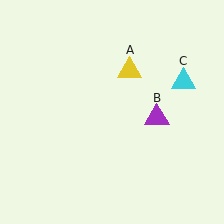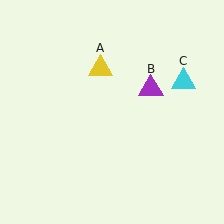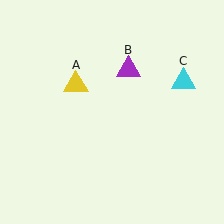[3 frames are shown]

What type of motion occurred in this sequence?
The yellow triangle (object A), purple triangle (object B) rotated counterclockwise around the center of the scene.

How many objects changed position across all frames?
2 objects changed position: yellow triangle (object A), purple triangle (object B).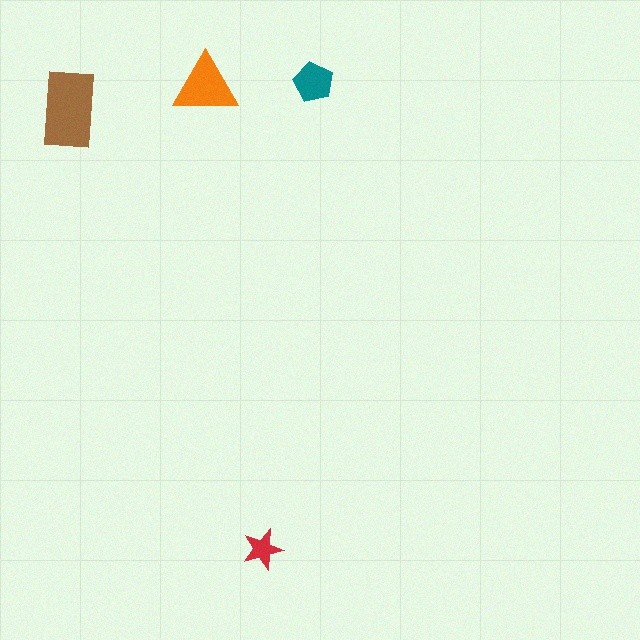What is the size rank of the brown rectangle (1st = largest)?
1st.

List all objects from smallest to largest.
The red star, the teal pentagon, the orange triangle, the brown rectangle.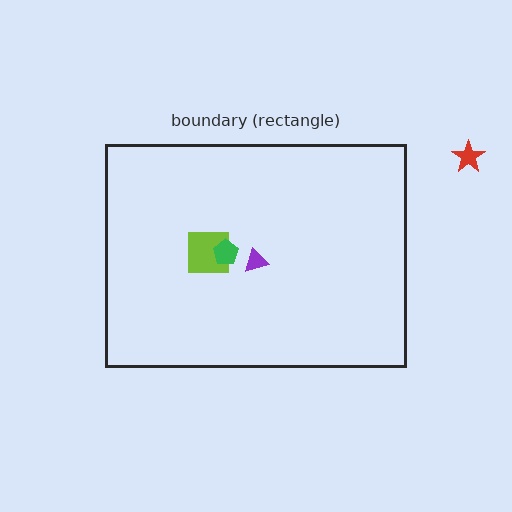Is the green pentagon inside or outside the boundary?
Inside.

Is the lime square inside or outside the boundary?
Inside.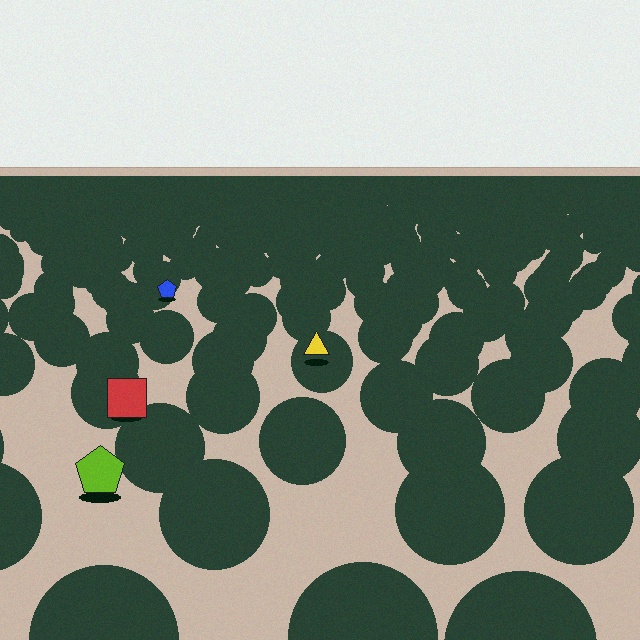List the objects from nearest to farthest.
From nearest to farthest: the lime pentagon, the red square, the yellow triangle, the blue pentagon.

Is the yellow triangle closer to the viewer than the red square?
No. The red square is closer — you can tell from the texture gradient: the ground texture is coarser near it.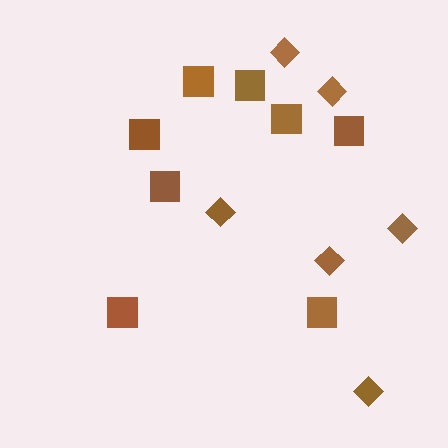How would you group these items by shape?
There are 2 groups: one group of squares (8) and one group of diamonds (6).